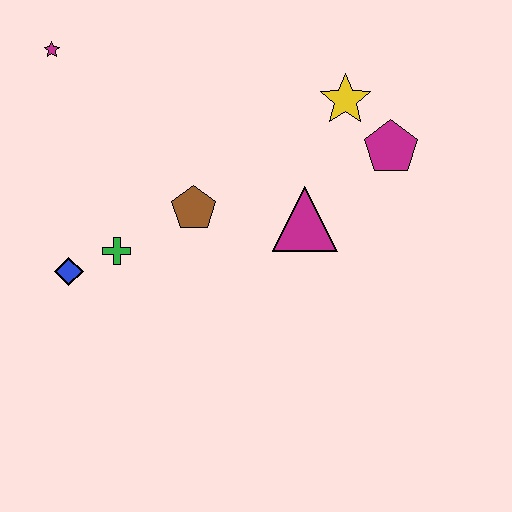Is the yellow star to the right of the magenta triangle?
Yes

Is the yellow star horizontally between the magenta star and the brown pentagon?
No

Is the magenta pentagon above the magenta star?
No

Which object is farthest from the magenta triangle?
The magenta star is farthest from the magenta triangle.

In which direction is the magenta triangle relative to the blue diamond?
The magenta triangle is to the right of the blue diamond.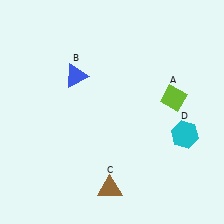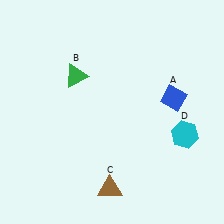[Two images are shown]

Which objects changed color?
A changed from lime to blue. B changed from blue to green.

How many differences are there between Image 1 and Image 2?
There are 2 differences between the two images.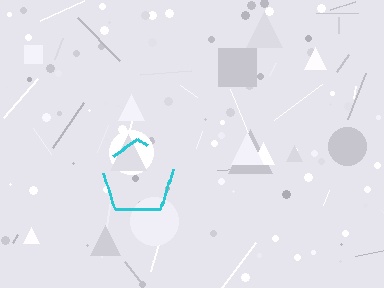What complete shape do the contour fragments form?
The contour fragments form a pentagon.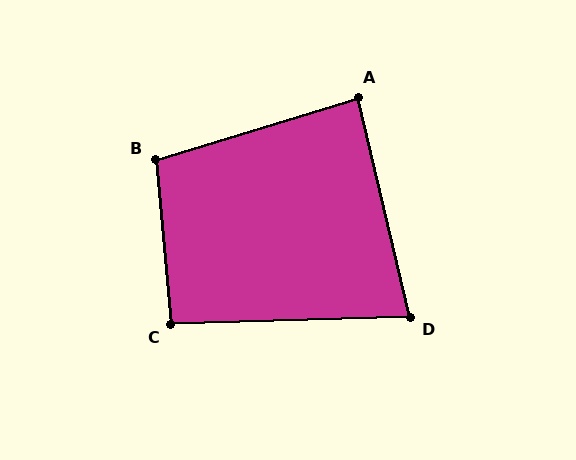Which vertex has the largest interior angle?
B, at approximately 102 degrees.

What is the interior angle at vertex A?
Approximately 86 degrees (approximately right).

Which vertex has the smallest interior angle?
D, at approximately 78 degrees.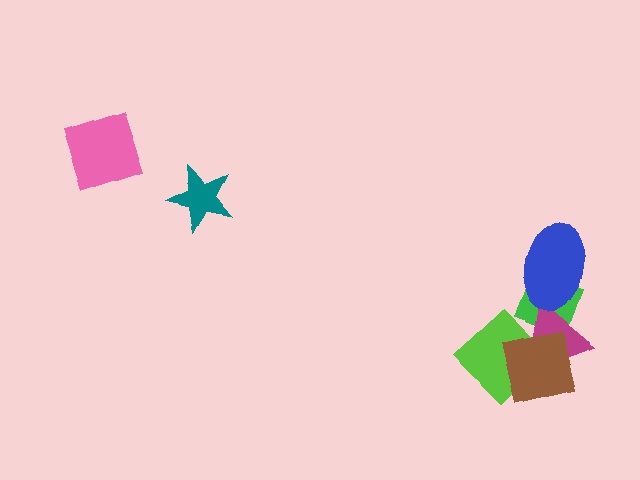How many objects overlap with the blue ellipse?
2 objects overlap with the blue ellipse.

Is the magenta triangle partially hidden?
Yes, it is partially covered by another shape.